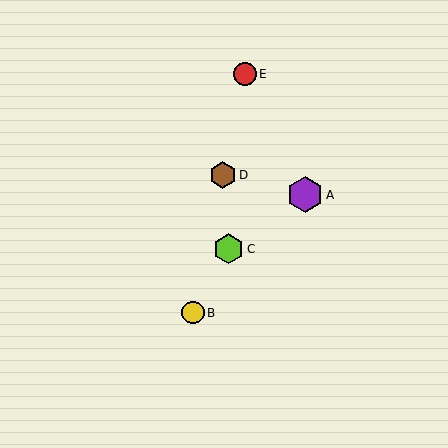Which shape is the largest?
The purple hexagon (labeled A) is the largest.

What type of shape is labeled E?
Shape E is a red circle.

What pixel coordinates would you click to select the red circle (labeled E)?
Click at (245, 74) to select the red circle E.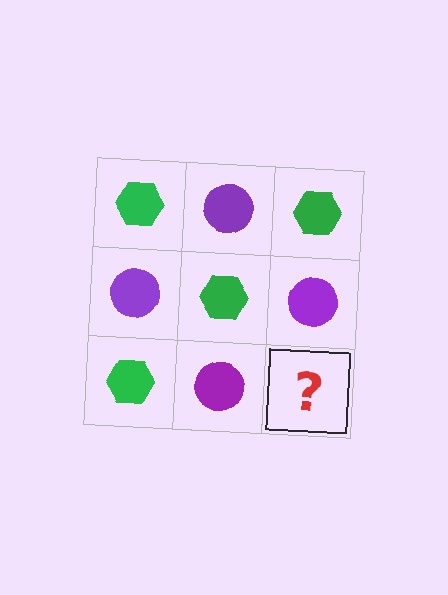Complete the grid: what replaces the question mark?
The question mark should be replaced with a green hexagon.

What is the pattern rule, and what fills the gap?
The rule is that it alternates green hexagon and purple circle in a checkerboard pattern. The gap should be filled with a green hexagon.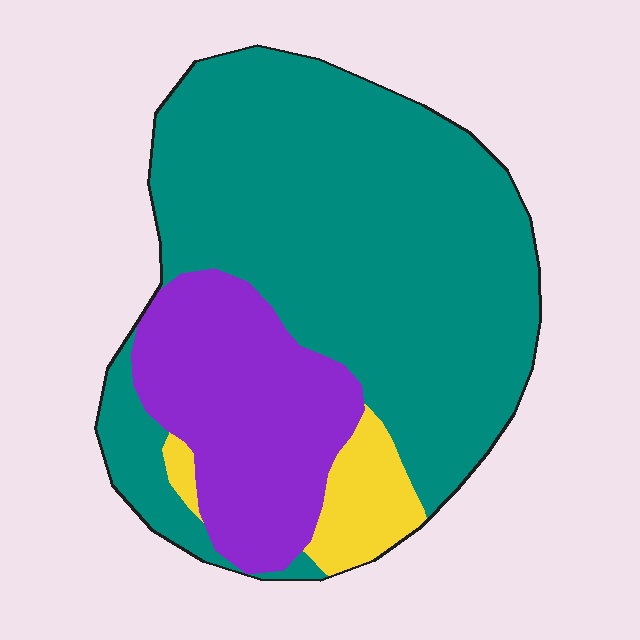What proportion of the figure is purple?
Purple covers 25% of the figure.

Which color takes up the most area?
Teal, at roughly 70%.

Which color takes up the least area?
Yellow, at roughly 10%.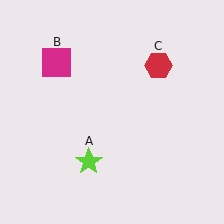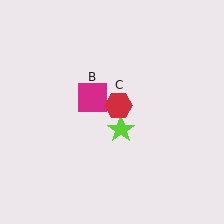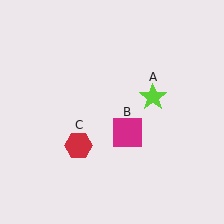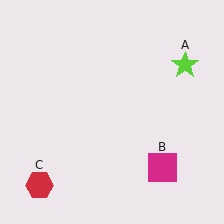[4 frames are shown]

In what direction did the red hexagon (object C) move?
The red hexagon (object C) moved down and to the left.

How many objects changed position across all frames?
3 objects changed position: lime star (object A), magenta square (object B), red hexagon (object C).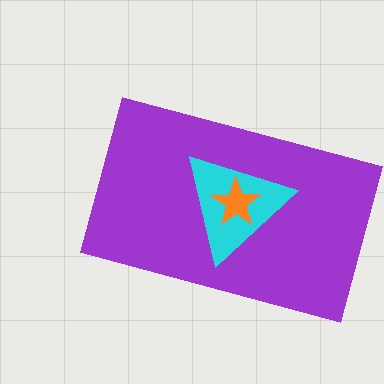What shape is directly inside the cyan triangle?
The orange star.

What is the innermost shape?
The orange star.